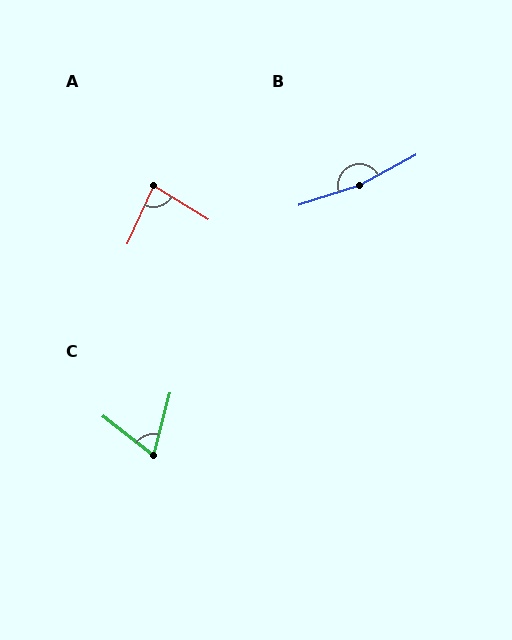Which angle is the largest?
B, at approximately 170 degrees.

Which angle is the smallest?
C, at approximately 67 degrees.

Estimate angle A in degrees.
Approximately 83 degrees.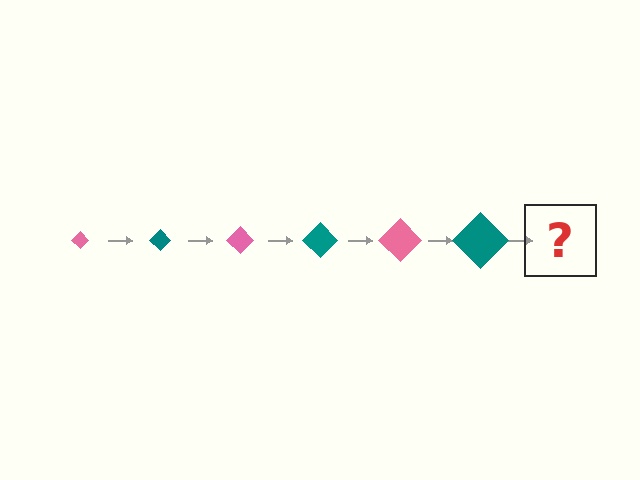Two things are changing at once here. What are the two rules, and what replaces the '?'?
The two rules are that the diamond grows larger each step and the color cycles through pink and teal. The '?' should be a pink diamond, larger than the previous one.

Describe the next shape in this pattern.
It should be a pink diamond, larger than the previous one.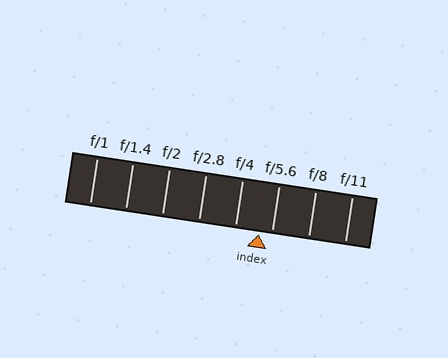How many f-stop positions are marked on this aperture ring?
There are 8 f-stop positions marked.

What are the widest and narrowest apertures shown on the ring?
The widest aperture shown is f/1 and the narrowest is f/11.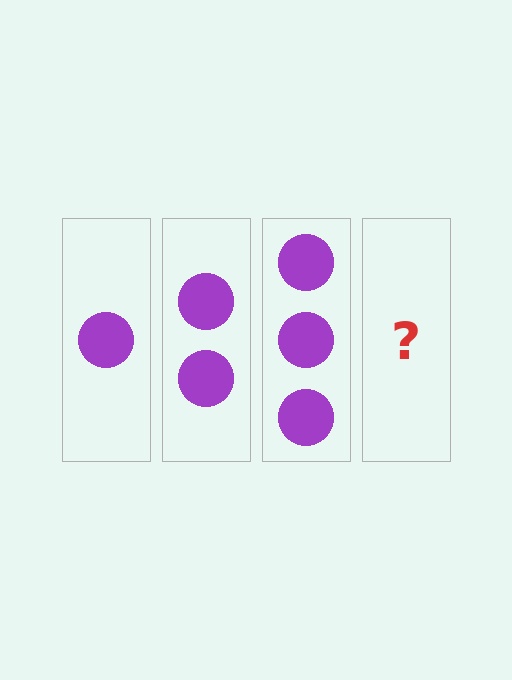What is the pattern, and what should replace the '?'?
The pattern is that each step adds one more circle. The '?' should be 4 circles.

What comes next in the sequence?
The next element should be 4 circles.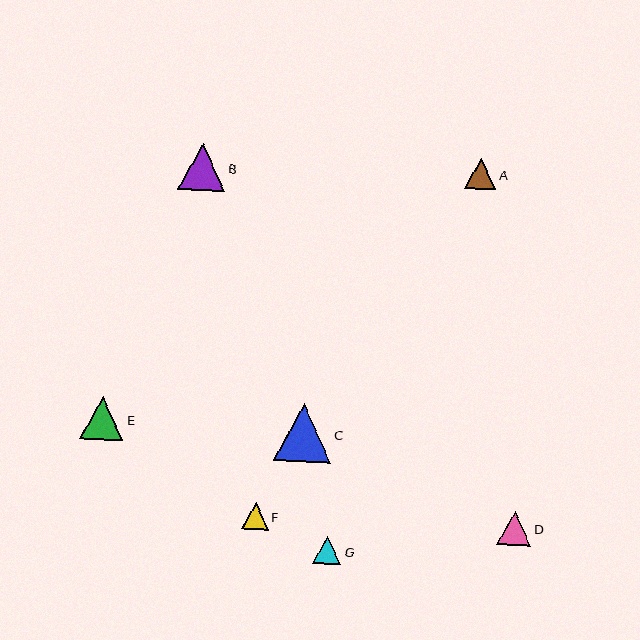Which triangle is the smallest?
Triangle F is the smallest with a size of approximately 26 pixels.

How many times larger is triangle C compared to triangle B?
Triangle C is approximately 1.2 times the size of triangle B.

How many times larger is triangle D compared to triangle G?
Triangle D is approximately 1.2 times the size of triangle G.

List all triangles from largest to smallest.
From largest to smallest: C, B, E, D, A, G, F.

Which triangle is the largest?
Triangle C is the largest with a size of approximately 57 pixels.